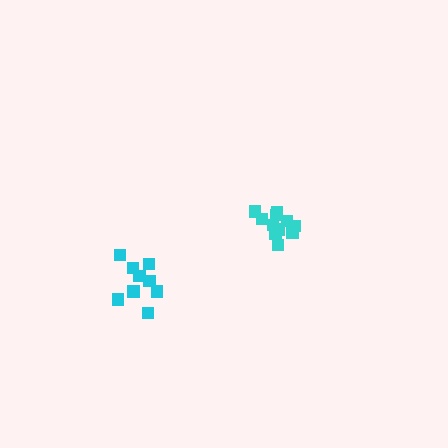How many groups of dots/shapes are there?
There are 2 groups.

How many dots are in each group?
Group 1: 9 dots, Group 2: 11 dots (20 total).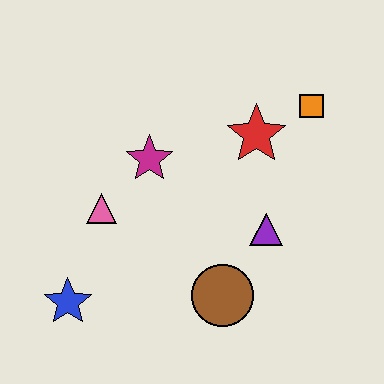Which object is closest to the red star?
The orange square is closest to the red star.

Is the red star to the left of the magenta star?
No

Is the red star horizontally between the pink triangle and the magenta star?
No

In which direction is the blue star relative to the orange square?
The blue star is to the left of the orange square.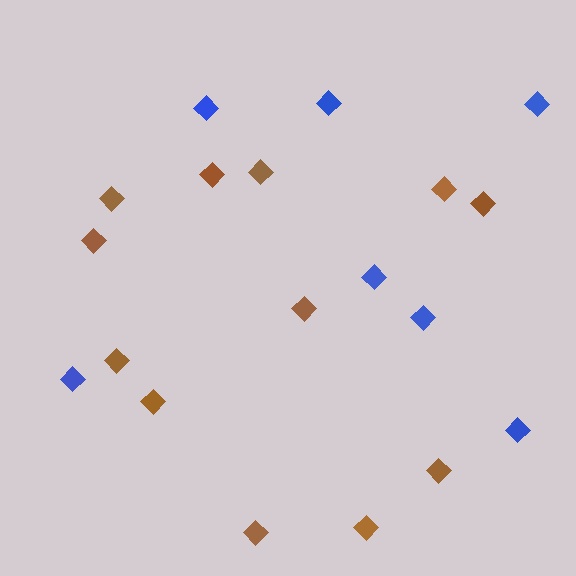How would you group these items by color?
There are 2 groups: one group of blue diamonds (7) and one group of brown diamonds (12).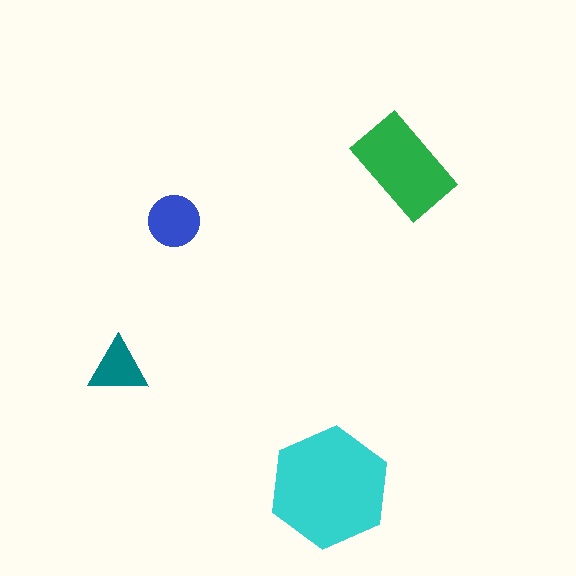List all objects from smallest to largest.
The teal triangle, the blue circle, the green rectangle, the cyan hexagon.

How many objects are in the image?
There are 4 objects in the image.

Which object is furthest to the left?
The teal triangle is leftmost.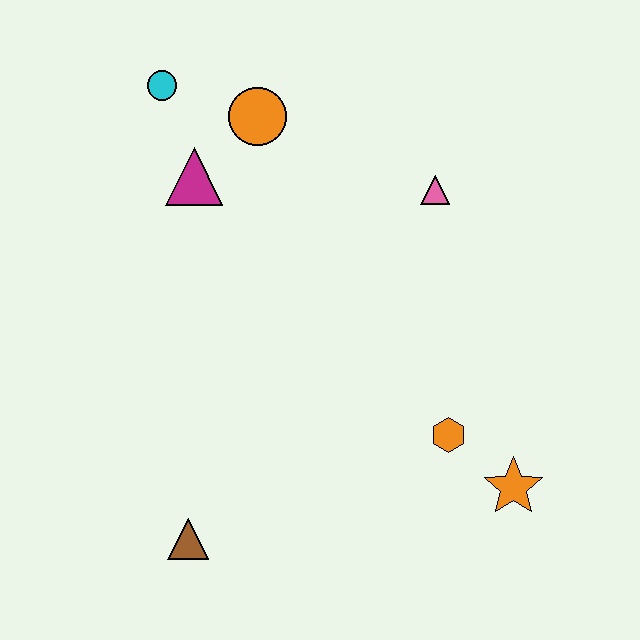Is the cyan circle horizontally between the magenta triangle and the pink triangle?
No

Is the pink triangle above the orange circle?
No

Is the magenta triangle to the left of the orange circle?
Yes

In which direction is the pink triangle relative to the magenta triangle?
The pink triangle is to the right of the magenta triangle.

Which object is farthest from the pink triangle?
The brown triangle is farthest from the pink triangle.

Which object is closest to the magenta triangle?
The orange circle is closest to the magenta triangle.